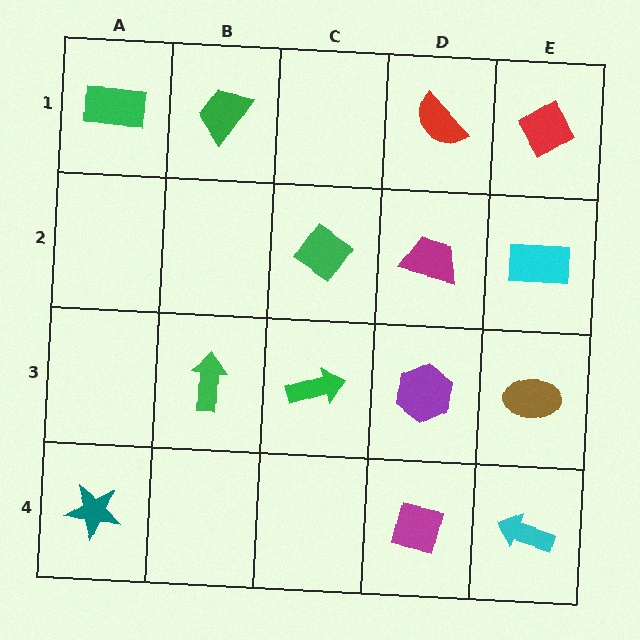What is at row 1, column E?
A red diamond.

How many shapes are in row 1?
4 shapes.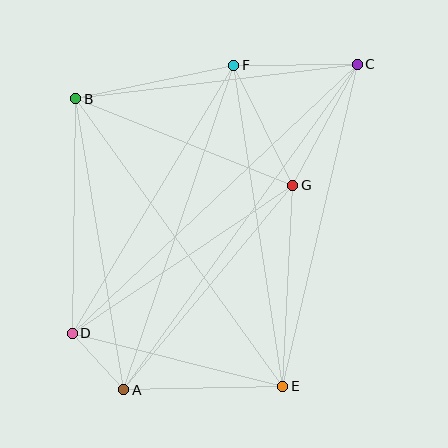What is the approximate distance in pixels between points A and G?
The distance between A and G is approximately 266 pixels.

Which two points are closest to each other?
Points A and D are closest to each other.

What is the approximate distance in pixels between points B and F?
The distance between B and F is approximately 162 pixels.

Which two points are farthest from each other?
Points A and C are farthest from each other.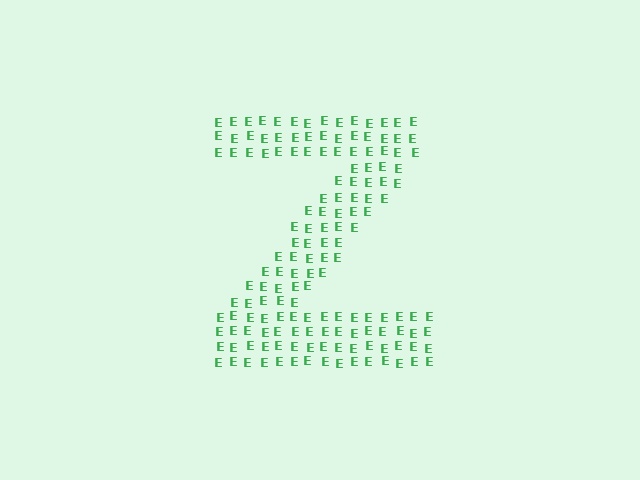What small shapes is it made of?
It is made of small letter E's.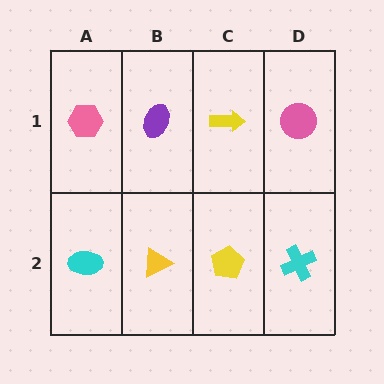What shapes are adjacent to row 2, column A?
A pink hexagon (row 1, column A), a yellow triangle (row 2, column B).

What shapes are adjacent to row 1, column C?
A yellow pentagon (row 2, column C), a purple ellipse (row 1, column B), a pink circle (row 1, column D).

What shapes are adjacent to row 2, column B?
A purple ellipse (row 1, column B), a cyan ellipse (row 2, column A), a yellow pentagon (row 2, column C).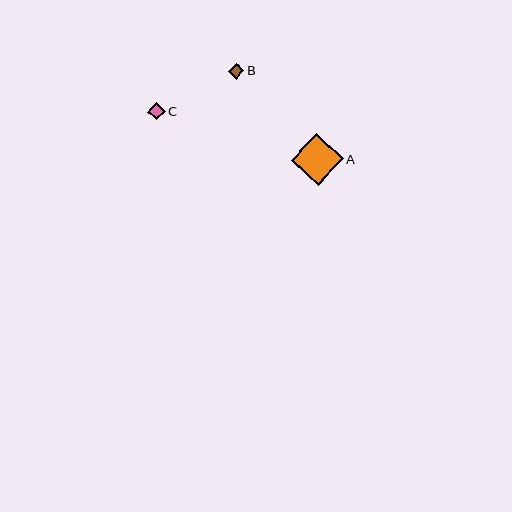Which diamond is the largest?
Diamond A is the largest with a size of approximately 52 pixels.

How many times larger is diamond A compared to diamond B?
Diamond A is approximately 3.3 times the size of diamond B.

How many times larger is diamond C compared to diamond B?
Diamond C is approximately 1.1 times the size of diamond B.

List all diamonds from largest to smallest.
From largest to smallest: A, C, B.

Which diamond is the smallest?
Diamond B is the smallest with a size of approximately 16 pixels.